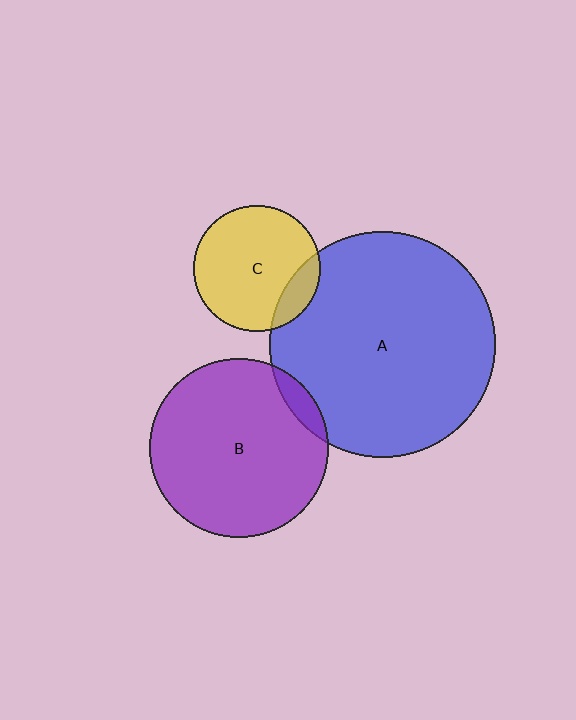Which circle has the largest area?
Circle A (blue).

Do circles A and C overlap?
Yes.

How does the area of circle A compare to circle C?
Approximately 3.2 times.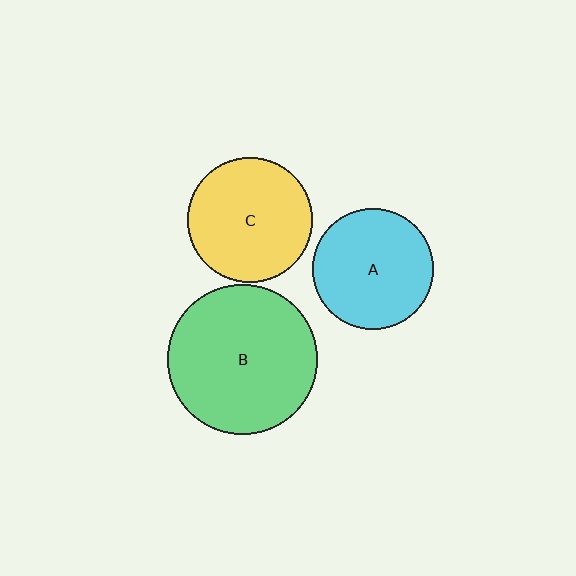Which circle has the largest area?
Circle B (green).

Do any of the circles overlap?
No, none of the circles overlap.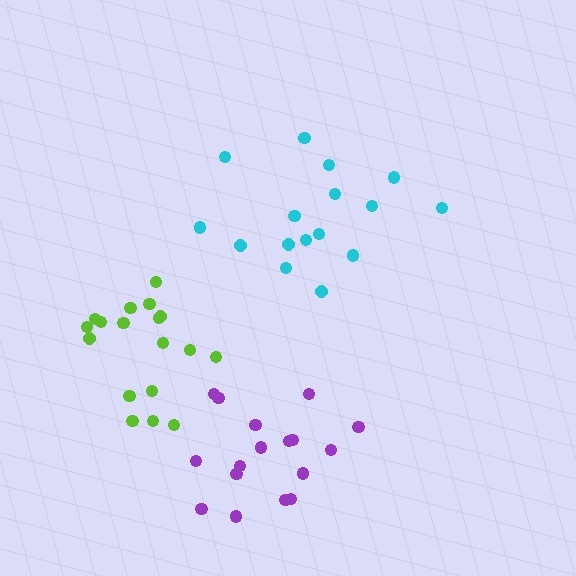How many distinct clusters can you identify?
There are 3 distinct clusters.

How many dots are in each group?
Group 1: 16 dots, Group 2: 17 dots, Group 3: 18 dots (51 total).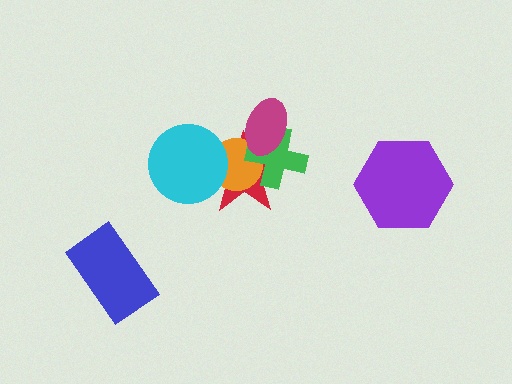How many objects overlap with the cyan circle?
2 objects overlap with the cyan circle.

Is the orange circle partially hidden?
Yes, it is partially covered by another shape.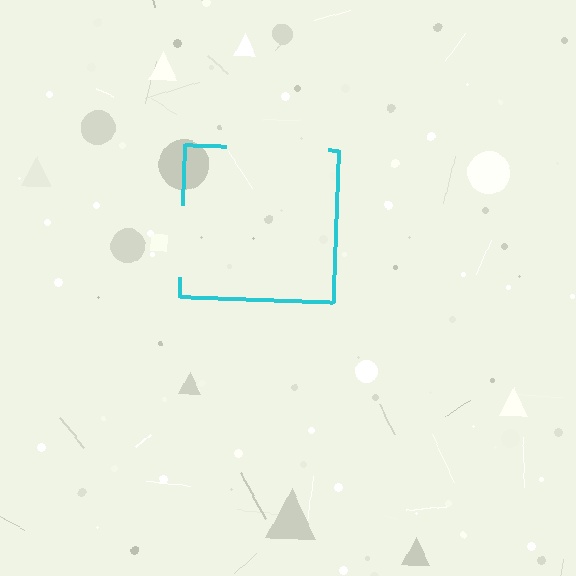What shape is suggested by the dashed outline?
The dashed outline suggests a square.